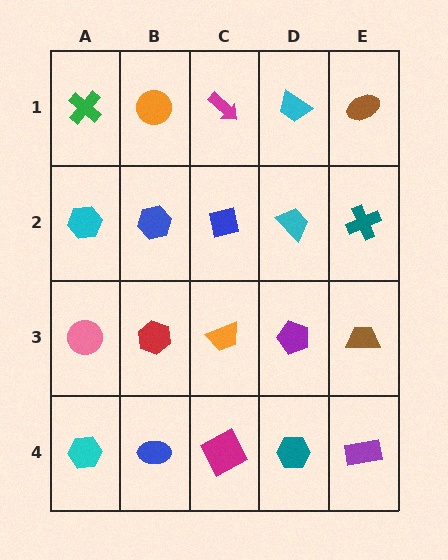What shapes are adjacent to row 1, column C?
A blue square (row 2, column C), an orange circle (row 1, column B), a cyan trapezoid (row 1, column D).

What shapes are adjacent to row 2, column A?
A green cross (row 1, column A), a pink circle (row 3, column A), a blue hexagon (row 2, column B).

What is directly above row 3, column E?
A teal cross.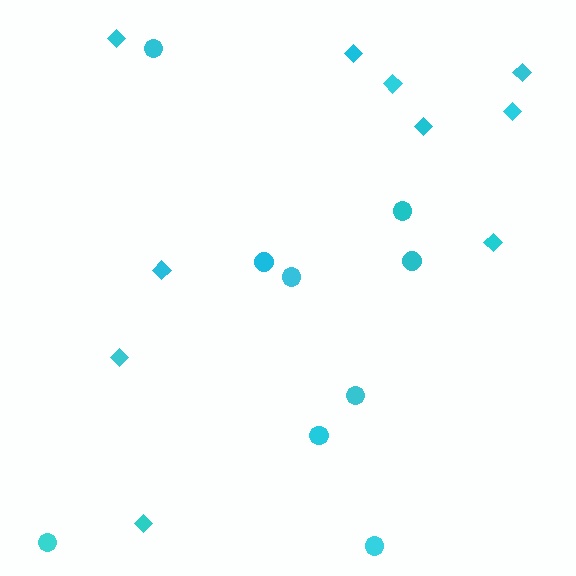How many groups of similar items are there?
There are 2 groups: one group of diamonds (10) and one group of circles (9).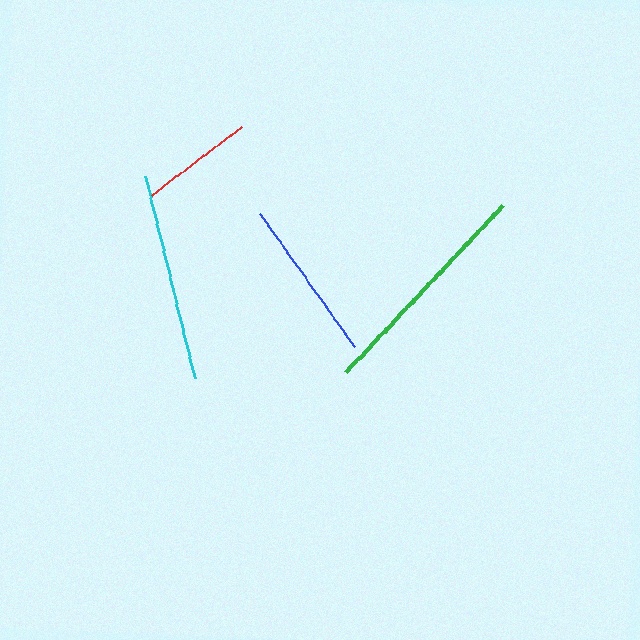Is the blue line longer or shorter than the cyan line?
The cyan line is longer than the blue line.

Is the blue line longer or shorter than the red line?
The blue line is longer than the red line.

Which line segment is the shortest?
The red line is the shortest at approximately 114 pixels.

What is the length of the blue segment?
The blue segment is approximately 164 pixels long.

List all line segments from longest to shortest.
From longest to shortest: green, cyan, blue, red.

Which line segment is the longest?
The green line is the longest at approximately 230 pixels.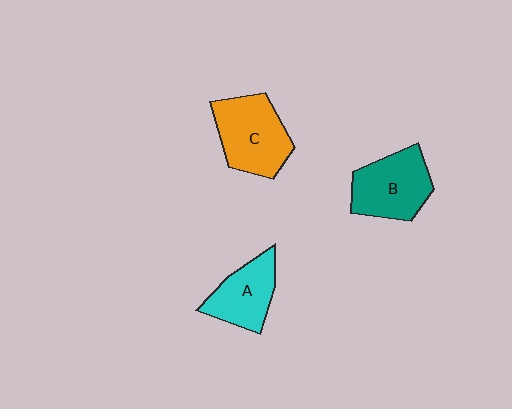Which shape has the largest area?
Shape C (orange).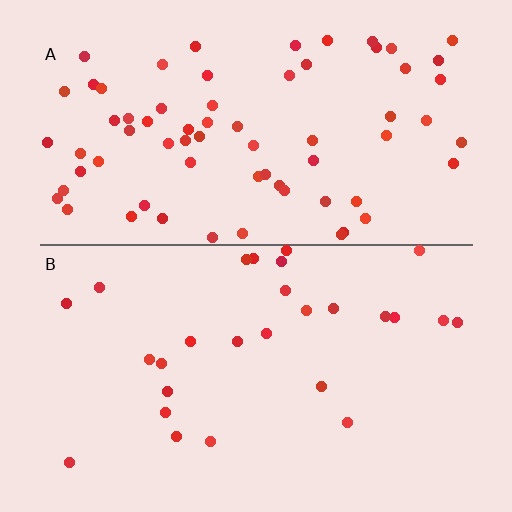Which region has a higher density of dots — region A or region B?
A (the top).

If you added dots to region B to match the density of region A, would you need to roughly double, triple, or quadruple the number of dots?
Approximately triple.